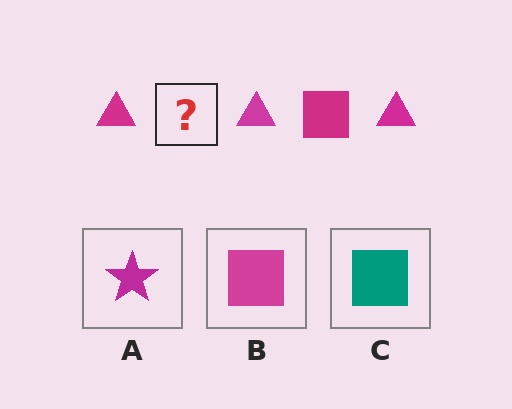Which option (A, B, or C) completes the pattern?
B.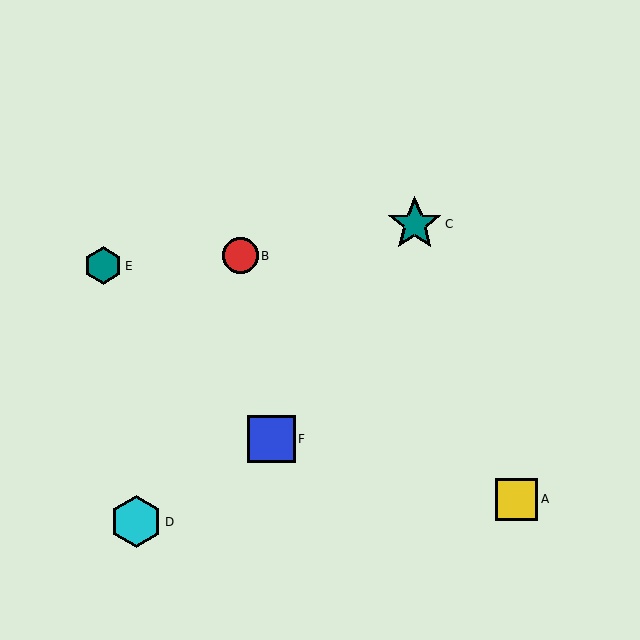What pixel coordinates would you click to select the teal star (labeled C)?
Click at (415, 224) to select the teal star C.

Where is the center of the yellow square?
The center of the yellow square is at (517, 499).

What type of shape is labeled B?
Shape B is a red circle.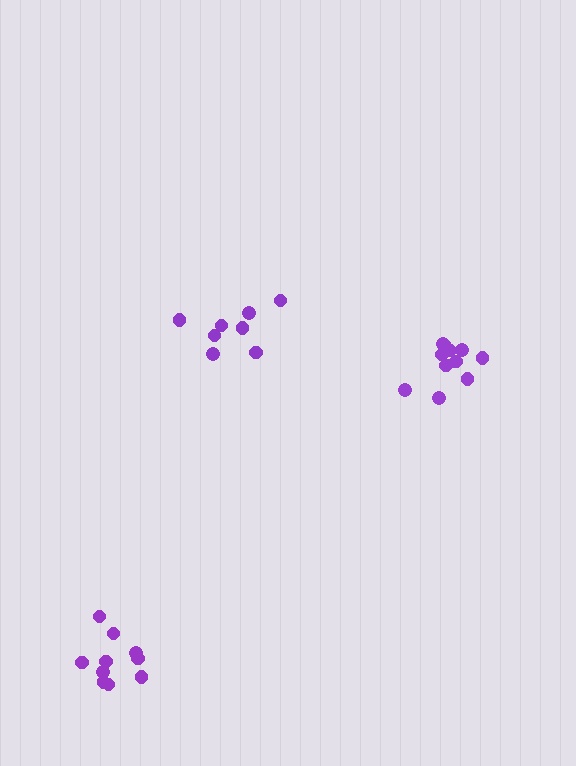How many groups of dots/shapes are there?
There are 3 groups.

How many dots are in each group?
Group 1: 10 dots, Group 2: 8 dots, Group 3: 11 dots (29 total).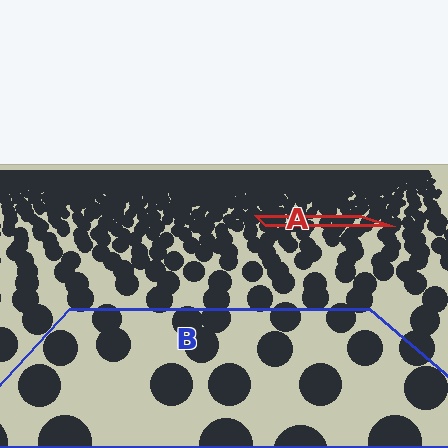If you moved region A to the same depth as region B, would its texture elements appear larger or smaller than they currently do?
They would appear larger. At a closer depth, the same texture elements are projected at a bigger on-screen size.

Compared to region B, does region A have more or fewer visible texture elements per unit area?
Region A has more texture elements per unit area — they are packed more densely because it is farther away.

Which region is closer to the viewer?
Region B is closer. The texture elements there are larger and more spread out.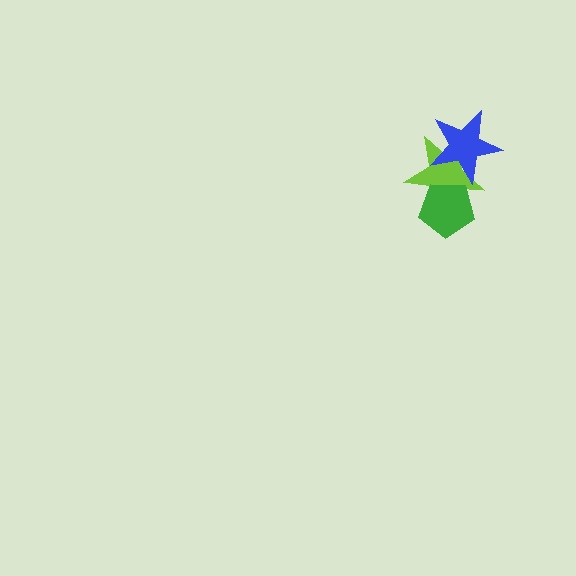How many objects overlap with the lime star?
2 objects overlap with the lime star.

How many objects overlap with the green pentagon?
1 object overlaps with the green pentagon.